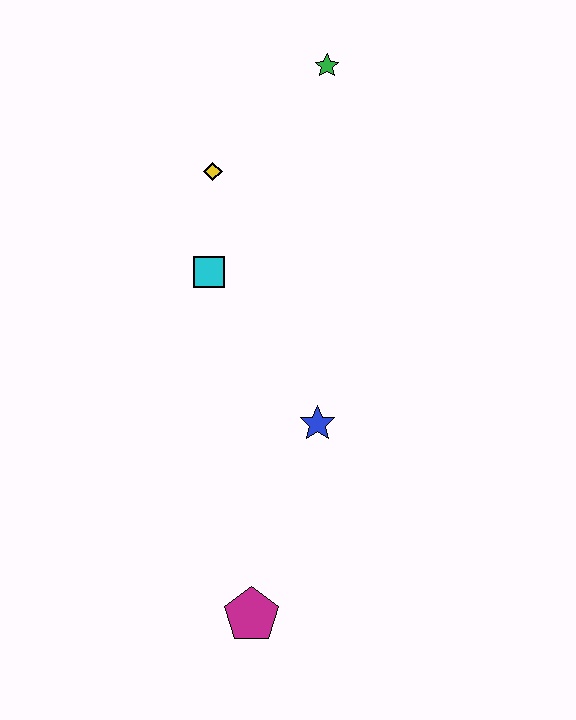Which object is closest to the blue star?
The cyan square is closest to the blue star.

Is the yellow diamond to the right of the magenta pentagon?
No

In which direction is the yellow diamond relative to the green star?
The yellow diamond is to the left of the green star.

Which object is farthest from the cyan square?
The magenta pentagon is farthest from the cyan square.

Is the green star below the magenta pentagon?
No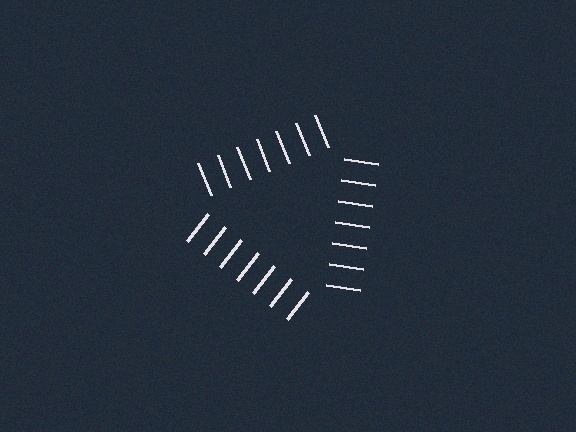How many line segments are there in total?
21 — 7 along each of the 3 edges.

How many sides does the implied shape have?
3 sides — the line-ends trace a triangle.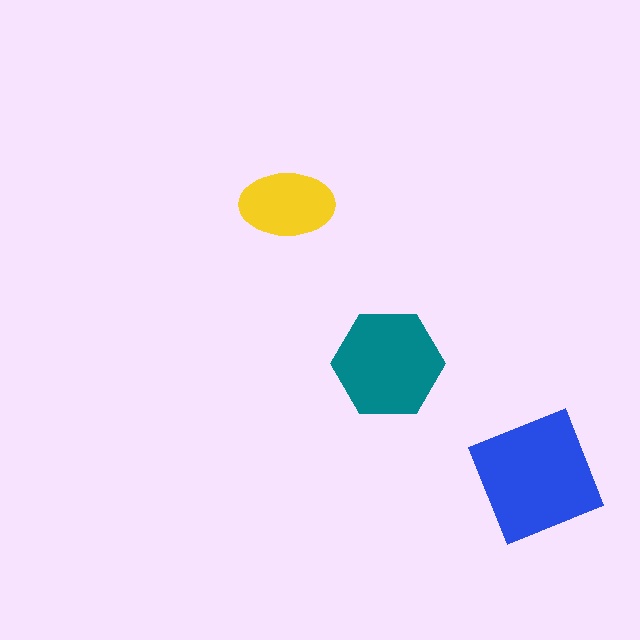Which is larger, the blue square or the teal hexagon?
The blue square.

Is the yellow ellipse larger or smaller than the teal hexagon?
Smaller.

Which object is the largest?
The blue square.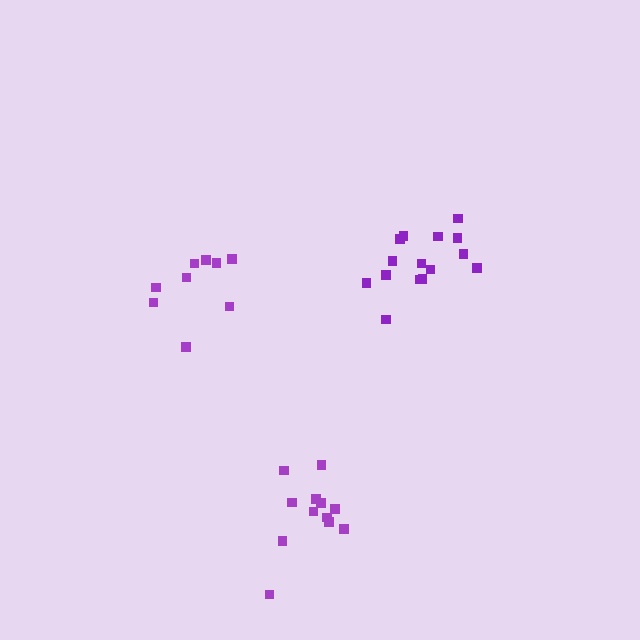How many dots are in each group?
Group 1: 12 dots, Group 2: 9 dots, Group 3: 15 dots (36 total).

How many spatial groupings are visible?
There are 3 spatial groupings.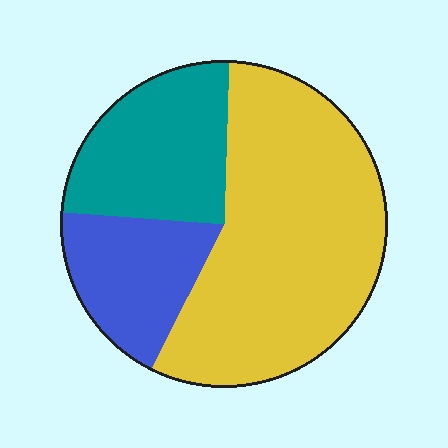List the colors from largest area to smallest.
From largest to smallest: yellow, teal, blue.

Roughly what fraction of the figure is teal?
Teal takes up between a sixth and a third of the figure.